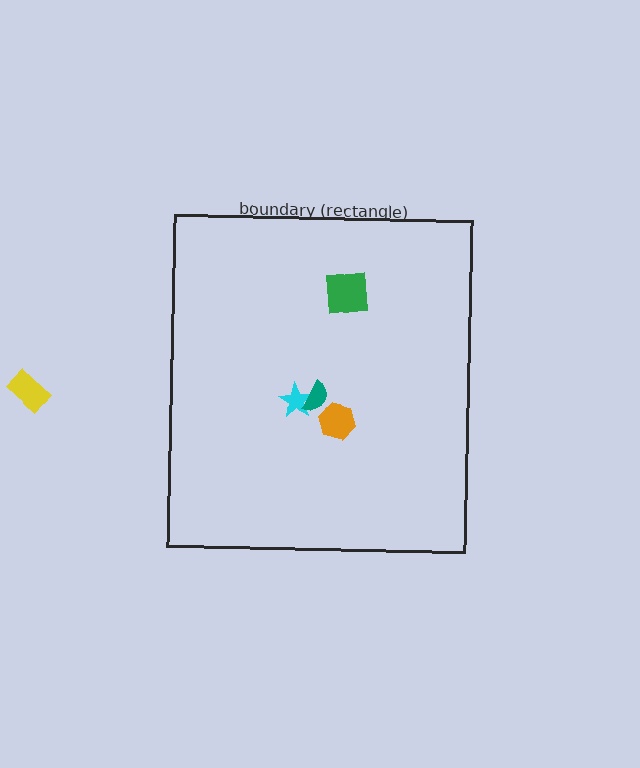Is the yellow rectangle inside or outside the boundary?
Outside.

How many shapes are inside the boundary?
4 inside, 1 outside.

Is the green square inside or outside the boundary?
Inside.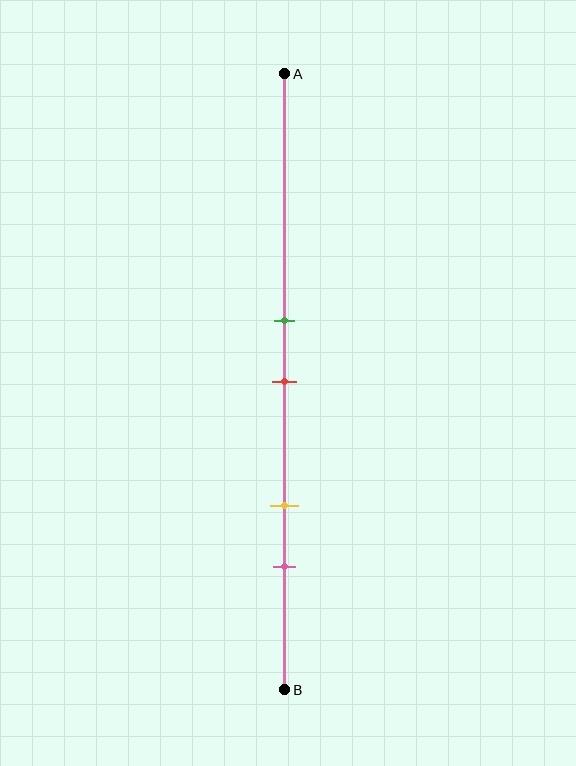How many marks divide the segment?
There are 4 marks dividing the segment.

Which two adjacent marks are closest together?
The green and red marks are the closest adjacent pair.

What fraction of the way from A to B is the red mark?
The red mark is approximately 50% (0.5) of the way from A to B.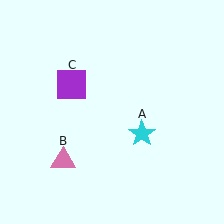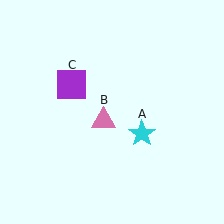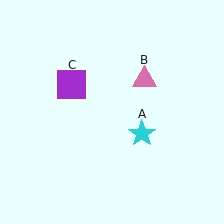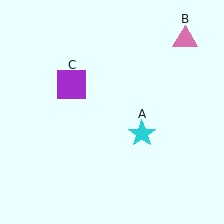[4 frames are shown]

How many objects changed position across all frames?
1 object changed position: pink triangle (object B).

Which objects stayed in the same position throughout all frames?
Cyan star (object A) and purple square (object C) remained stationary.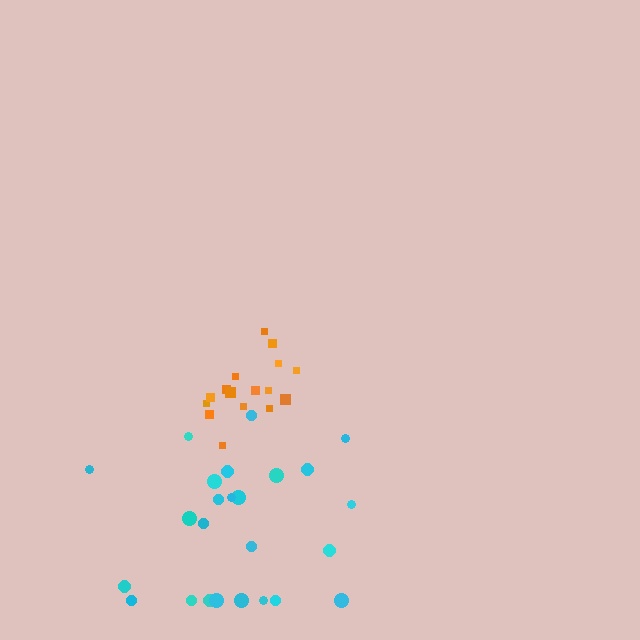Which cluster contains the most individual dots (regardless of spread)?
Cyan (25).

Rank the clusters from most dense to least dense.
orange, cyan.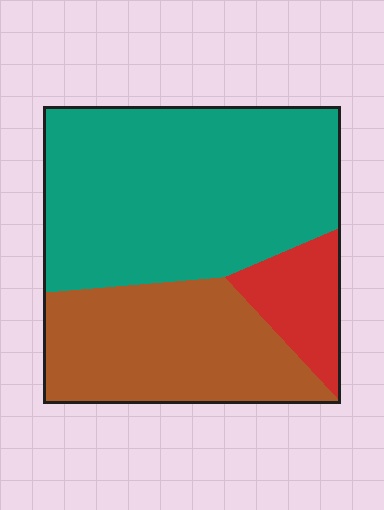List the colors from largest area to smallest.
From largest to smallest: teal, brown, red.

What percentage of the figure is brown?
Brown takes up about one third (1/3) of the figure.